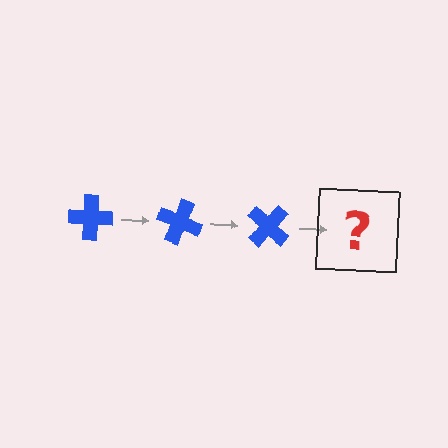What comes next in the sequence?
The next element should be a blue cross rotated 60 degrees.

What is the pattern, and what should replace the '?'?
The pattern is that the cross rotates 20 degrees each step. The '?' should be a blue cross rotated 60 degrees.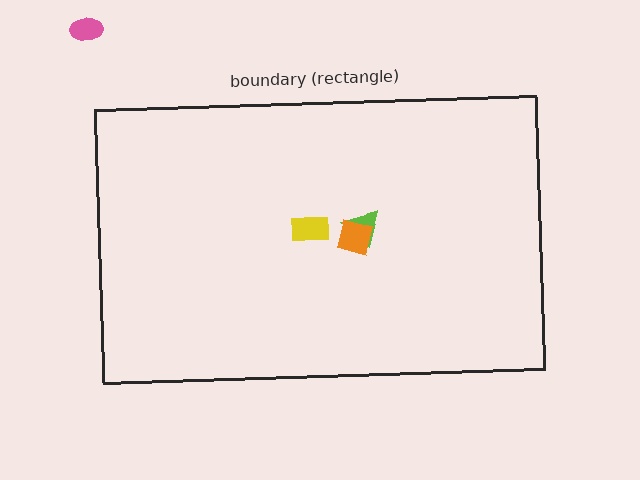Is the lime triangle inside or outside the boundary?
Inside.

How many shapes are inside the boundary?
3 inside, 1 outside.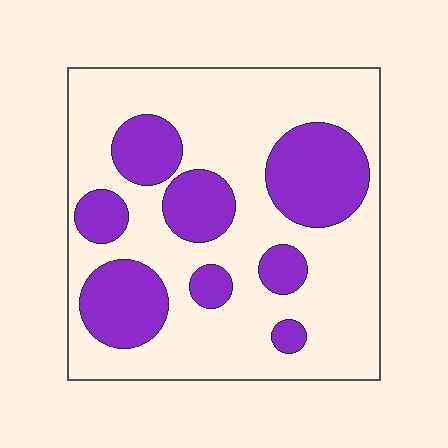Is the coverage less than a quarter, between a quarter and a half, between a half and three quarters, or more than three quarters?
Between a quarter and a half.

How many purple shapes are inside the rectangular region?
8.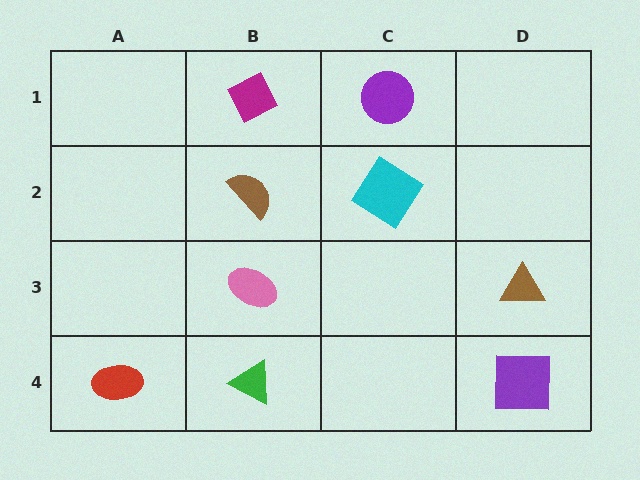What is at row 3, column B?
A pink ellipse.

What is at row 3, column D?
A brown triangle.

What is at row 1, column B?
A magenta diamond.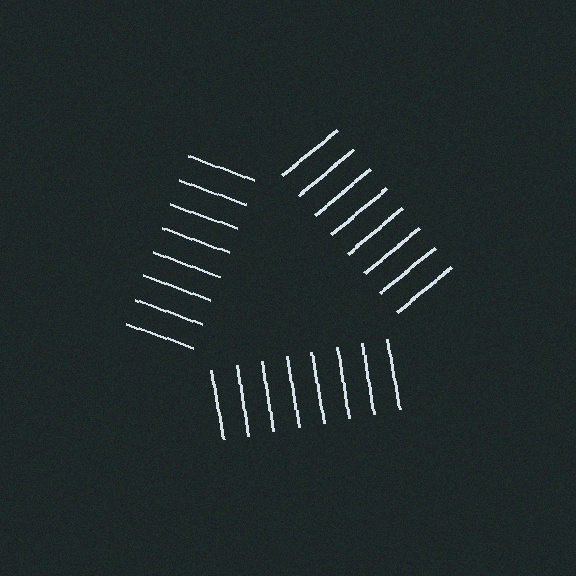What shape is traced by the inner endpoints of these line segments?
An illusory triangle — the line segments terminate on its edges but no continuous stroke is drawn.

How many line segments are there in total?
24 — 8 along each of the 3 edges.